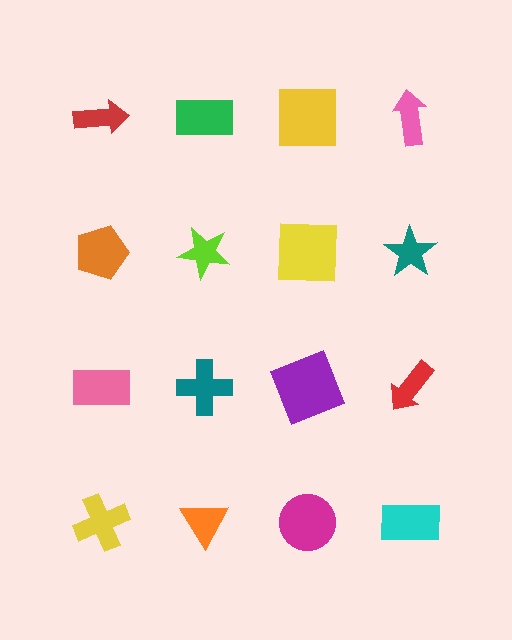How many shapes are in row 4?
4 shapes.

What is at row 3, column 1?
A pink rectangle.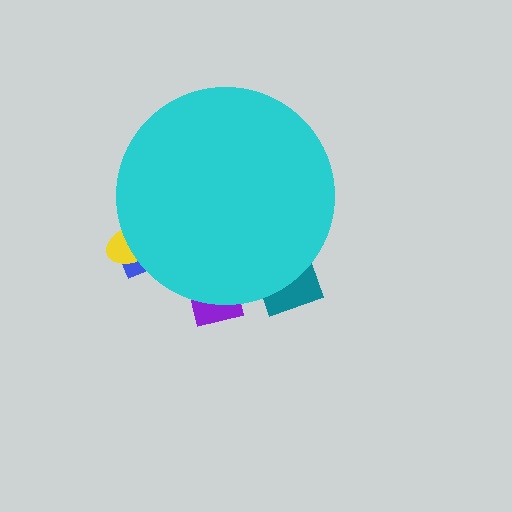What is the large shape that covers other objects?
A cyan circle.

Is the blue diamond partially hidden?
Yes, the blue diamond is partially hidden behind the cyan circle.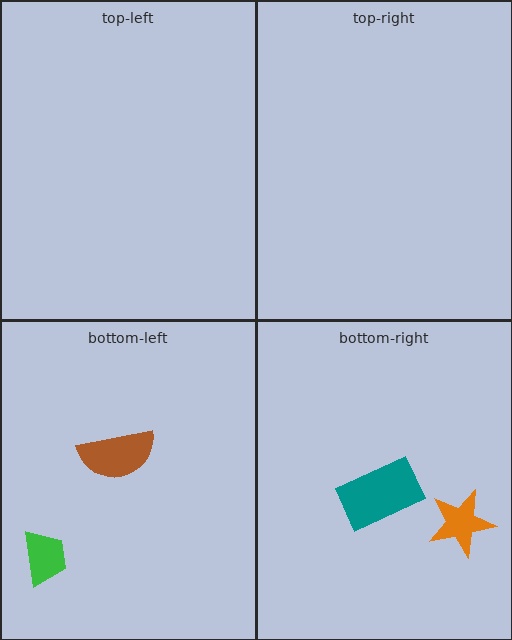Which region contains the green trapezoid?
The bottom-left region.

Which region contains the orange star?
The bottom-right region.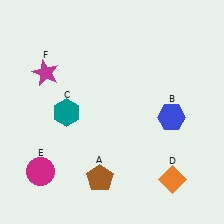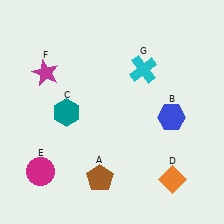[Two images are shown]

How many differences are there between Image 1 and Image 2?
There is 1 difference between the two images.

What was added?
A cyan cross (G) was added in Image 2.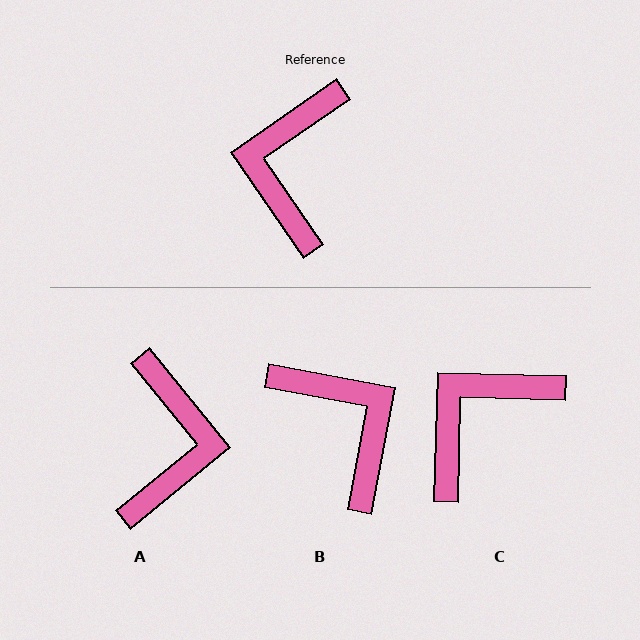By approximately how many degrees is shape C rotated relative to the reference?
Approximately 36 degrees clockwise.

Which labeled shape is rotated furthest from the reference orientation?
A, about 175 degrees away.